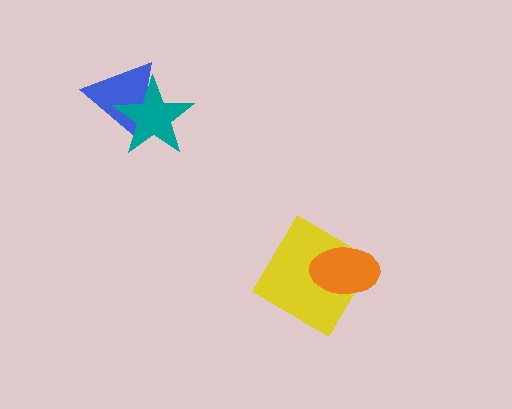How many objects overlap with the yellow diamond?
1 object overlaps with the yellow diamond.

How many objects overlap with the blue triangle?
1 object overlaps with the blue triangle.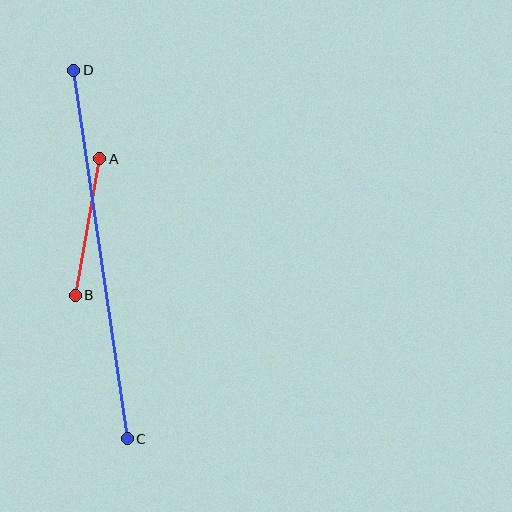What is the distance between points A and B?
The distance is approximately 139 pixels.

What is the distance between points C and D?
The distance is approximately 373 pixels.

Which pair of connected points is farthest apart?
Points C and D are farthest apart.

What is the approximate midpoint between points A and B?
The midpoint is at approximately (87, 227) pixels.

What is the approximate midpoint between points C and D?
The midpoint is at approximately (100, 255) pixels.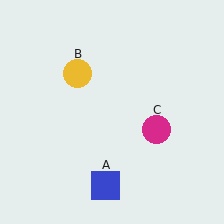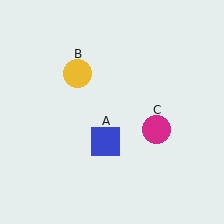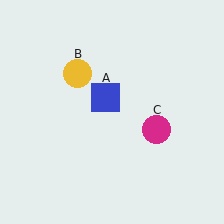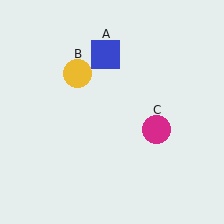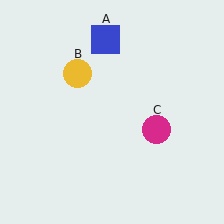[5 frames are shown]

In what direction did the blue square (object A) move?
The blue square (object A) moved up.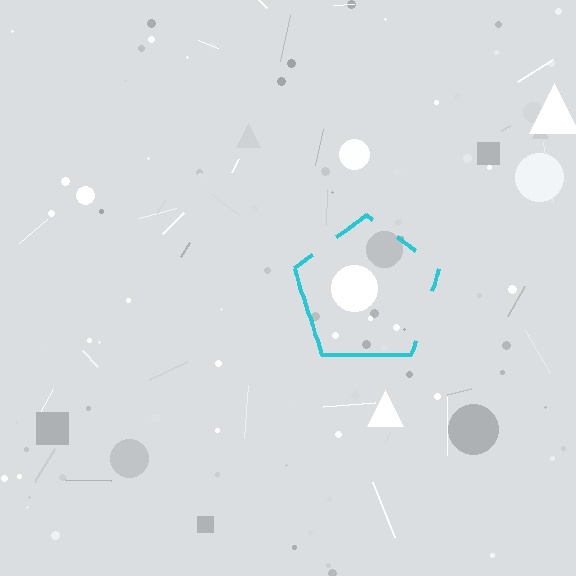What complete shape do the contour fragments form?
The contour fragments form a pentagon.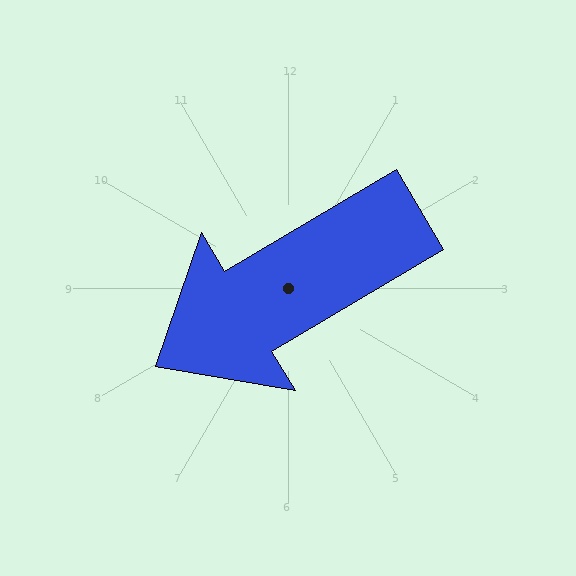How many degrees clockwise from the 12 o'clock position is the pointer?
Approximately 239 degrees.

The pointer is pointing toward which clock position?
Roughly 8 o'clock.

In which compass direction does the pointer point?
Southwest.